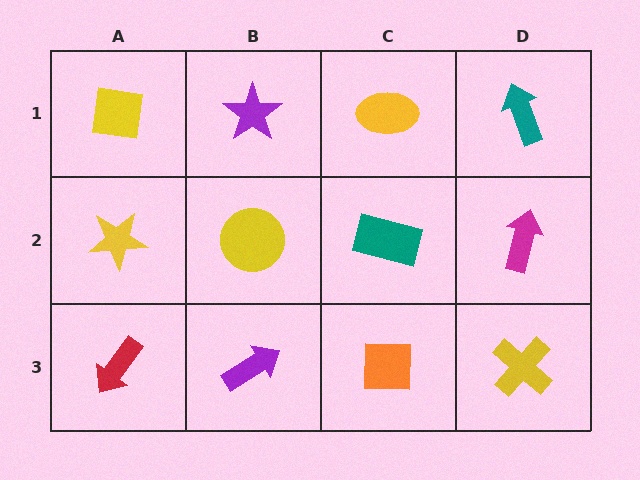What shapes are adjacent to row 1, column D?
A magenta arrow (row 2, column D), a yellow ellipse (row 1, column C).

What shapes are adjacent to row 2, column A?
A yellow square (row 1, column A), a red arrow (row 3, column A), a yellow circle (row 2, column B).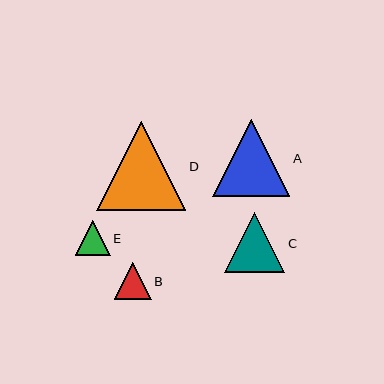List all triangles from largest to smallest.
From largest to smallest: D, A, C, B, E.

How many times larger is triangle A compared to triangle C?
Triangle A is approximately 1.3 times the size of triangle C.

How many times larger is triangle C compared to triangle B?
Triangle C is approximately 1.6 times the size of triangle B.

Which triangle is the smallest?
Triangle E is the smallest with a size of approximately 35 pixels.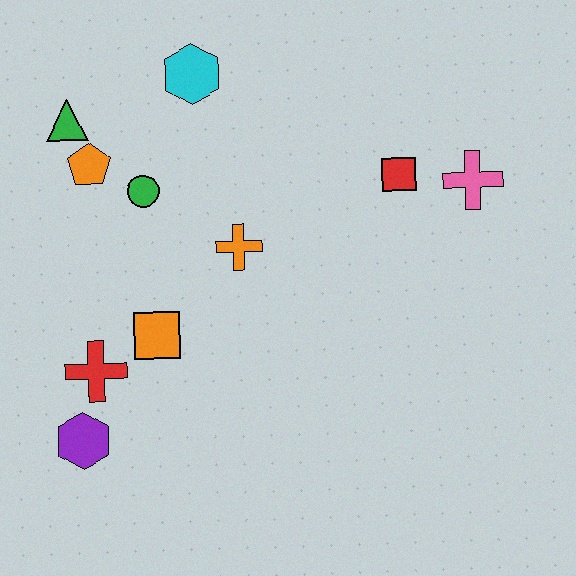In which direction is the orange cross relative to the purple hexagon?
The orange cross is above the purple hexagon.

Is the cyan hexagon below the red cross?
No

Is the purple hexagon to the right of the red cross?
No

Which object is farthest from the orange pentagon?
The pink cross is farthest from the orange pentagon.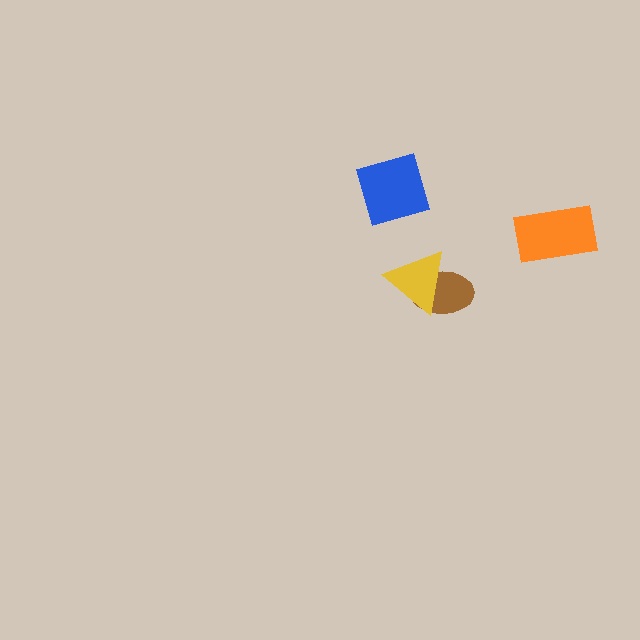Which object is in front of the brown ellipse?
The yellow triangle is in front of the brown ellipse.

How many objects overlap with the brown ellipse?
1 object overlaps with the brown ellipse.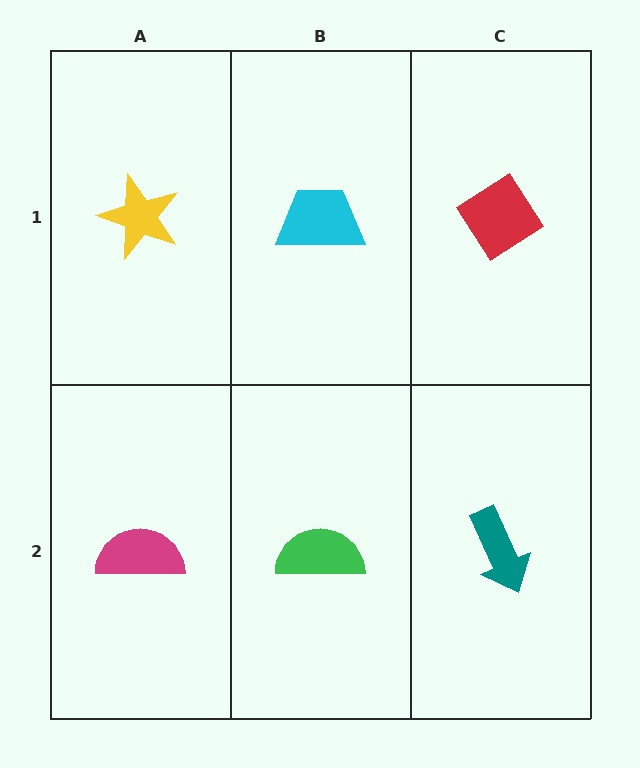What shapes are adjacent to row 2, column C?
A red diamond (row 1, column C), a green semicircle (row 2, column B).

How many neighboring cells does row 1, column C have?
2.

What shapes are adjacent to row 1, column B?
A green semicircle (row 2, column B), a yellow star (row 1, column A), a red diamond (row 1, column C).